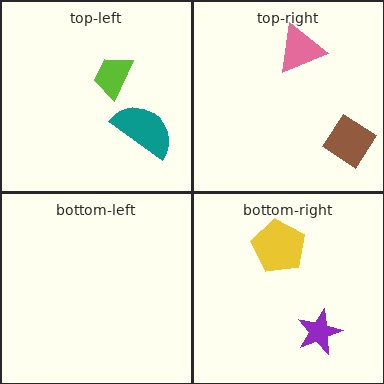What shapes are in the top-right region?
The pink triangle, the brown diamond.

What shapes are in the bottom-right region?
The purple star, the yellow pentagon.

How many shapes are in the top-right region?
2.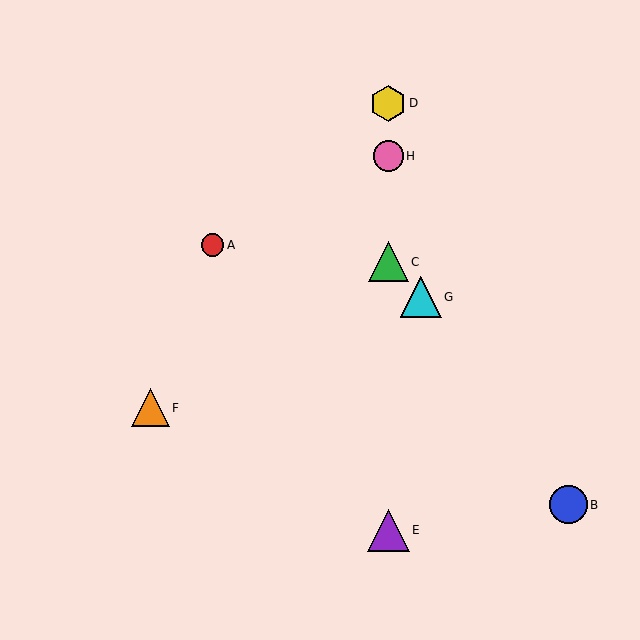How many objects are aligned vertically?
4 objects (C, D, E, H) are aligned vertically.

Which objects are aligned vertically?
Objects C, D, E, H are aligned vertically.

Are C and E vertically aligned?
Yes, both are at x≈388.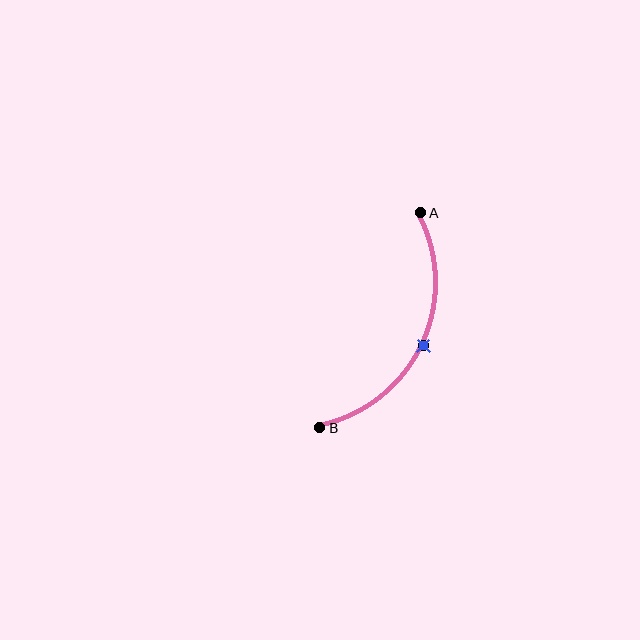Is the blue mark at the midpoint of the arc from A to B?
Yes. The blue mark lies on the arc at equal arc-length from both A and B — it is the arc midpoint.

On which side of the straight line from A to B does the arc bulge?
The arc bulges to the right of the straight line connecting A and B.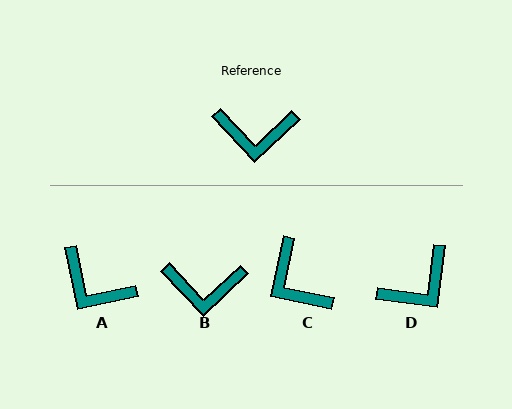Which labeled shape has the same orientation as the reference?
B.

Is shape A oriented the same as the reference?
No, it is off by about 32 degrees.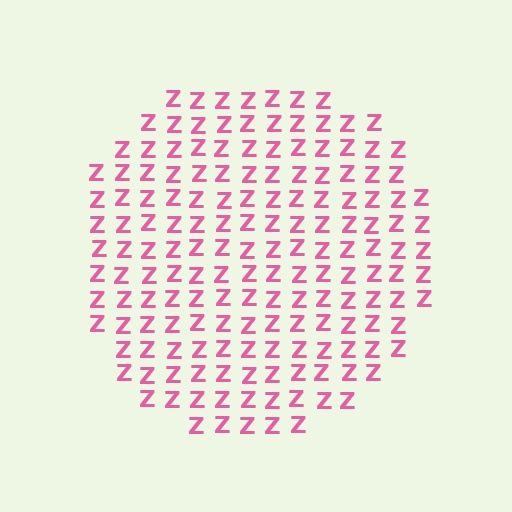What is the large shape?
The large shape is a circle.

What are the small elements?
The small elements are letter Z's.